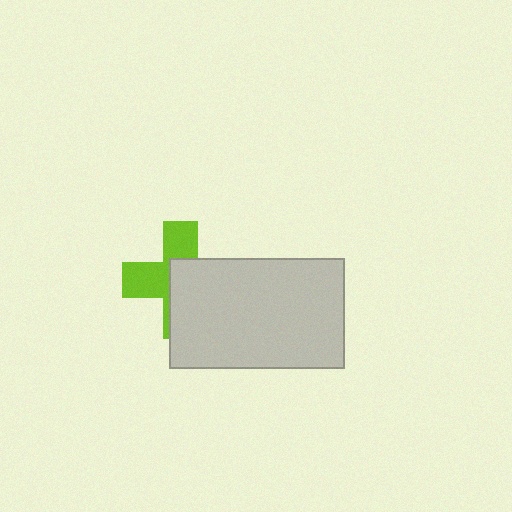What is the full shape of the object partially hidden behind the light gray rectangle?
The partially hidden object is a lime cross.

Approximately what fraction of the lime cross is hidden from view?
Roughly 54% of the lime cross is hidden behind the light gray rectangle.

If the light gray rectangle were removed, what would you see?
You would see the complete lime cross.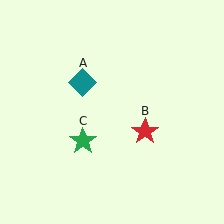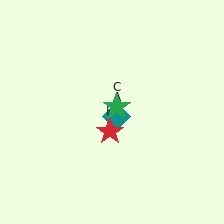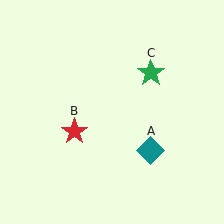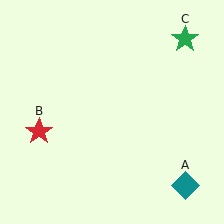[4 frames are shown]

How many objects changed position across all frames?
3 objects changed position: teal diamond (object A), red star (object B), green star (object C).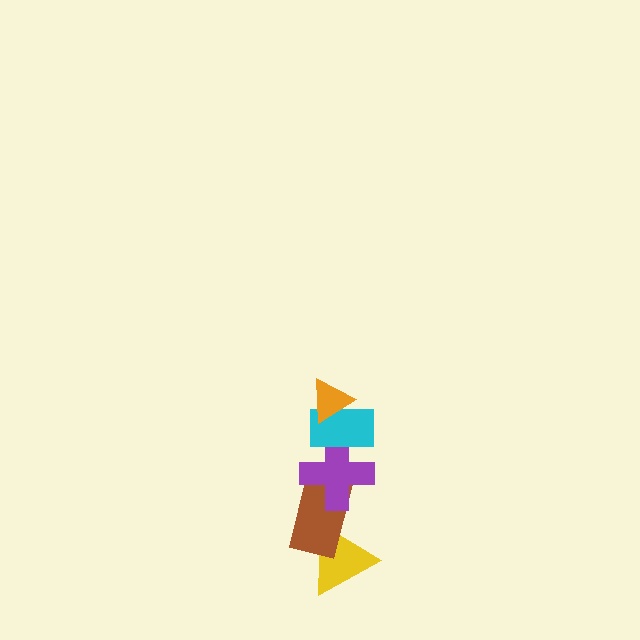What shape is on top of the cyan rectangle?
The orange triangle is on top of the cyan rectangle.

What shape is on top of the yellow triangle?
The brown rectangle is on top of the yellow triangle.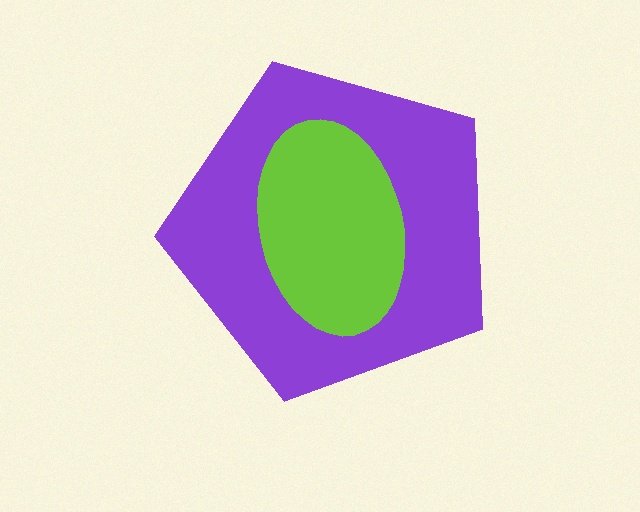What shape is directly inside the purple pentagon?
The lime ellipse.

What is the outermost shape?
The purple pentagon.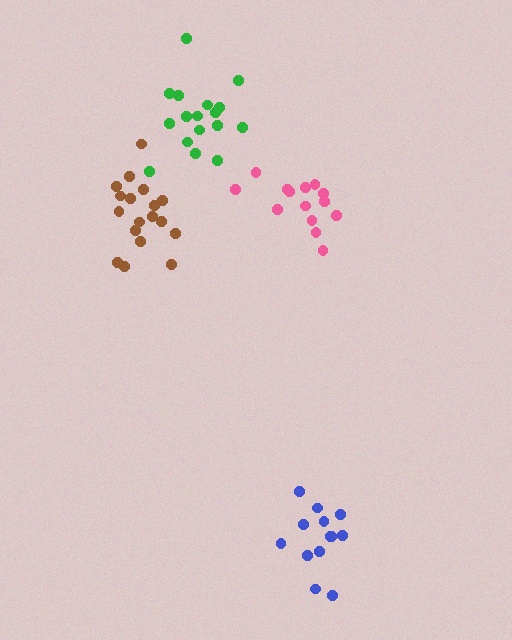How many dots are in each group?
Group 1: 17 dots, Group 2: 14 dots, Group 3: 13 dots, Group 4: 18 dots (62 total).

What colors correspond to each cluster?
The clusters are colored: green, pink, blue, brown.